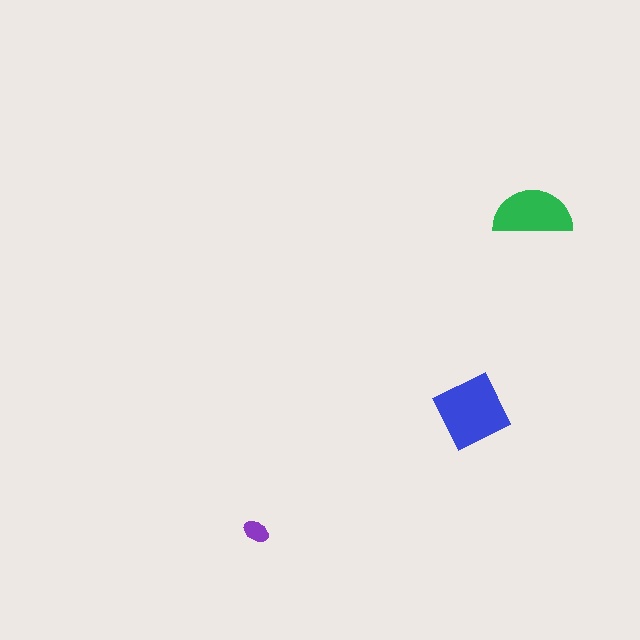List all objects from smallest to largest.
The purple ellipse, the green semicircle, the blue square.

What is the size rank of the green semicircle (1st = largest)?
2nd.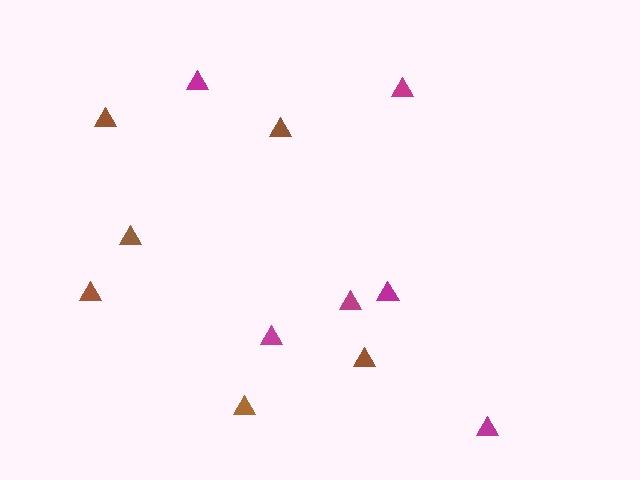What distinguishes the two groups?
There are 2 groups: one group of brown triangles (6) and one group of magenta triangles (6).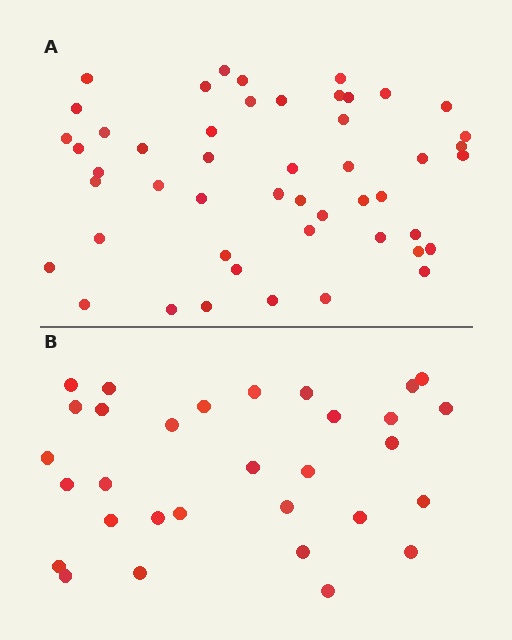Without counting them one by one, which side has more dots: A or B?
Region A (the top region) has more dots.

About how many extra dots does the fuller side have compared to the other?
Region A has approximately 20 more dots than region B.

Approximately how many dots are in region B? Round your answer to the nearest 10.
About 30 dots. (The exact count is 31, which rounds to 30.)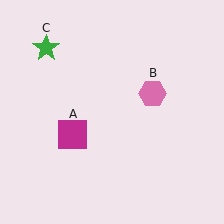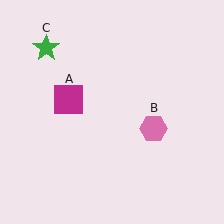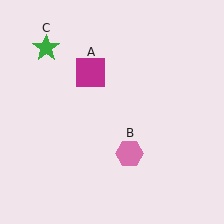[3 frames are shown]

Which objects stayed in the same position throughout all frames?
Green star (object C) remained stationary.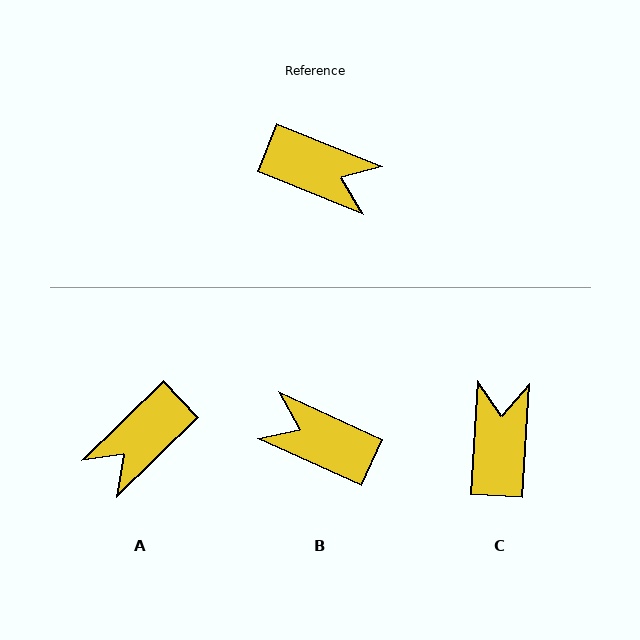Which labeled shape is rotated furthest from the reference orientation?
B, about 178 degrees away.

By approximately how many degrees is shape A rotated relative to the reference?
Approximately 114 degrees clockwise.